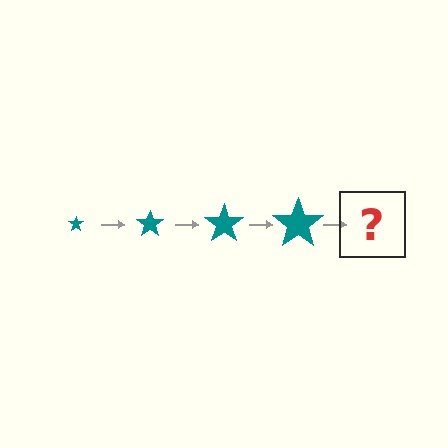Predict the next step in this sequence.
The next step is a teal star, larger than the previous one.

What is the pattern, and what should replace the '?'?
The pattern is that the star gets progressively larger each step. The '?' should be a teal star, larger than the previous one.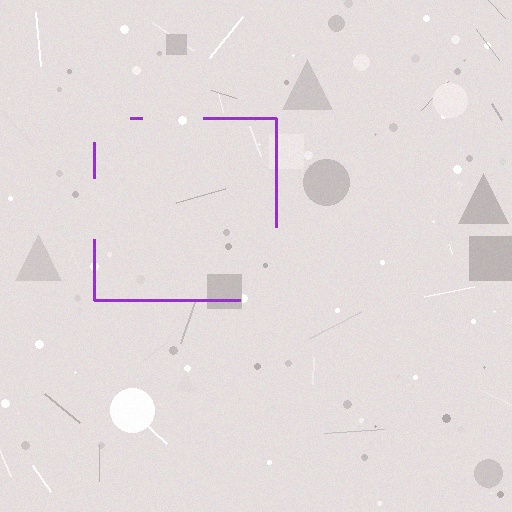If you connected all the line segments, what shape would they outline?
They would outline a square.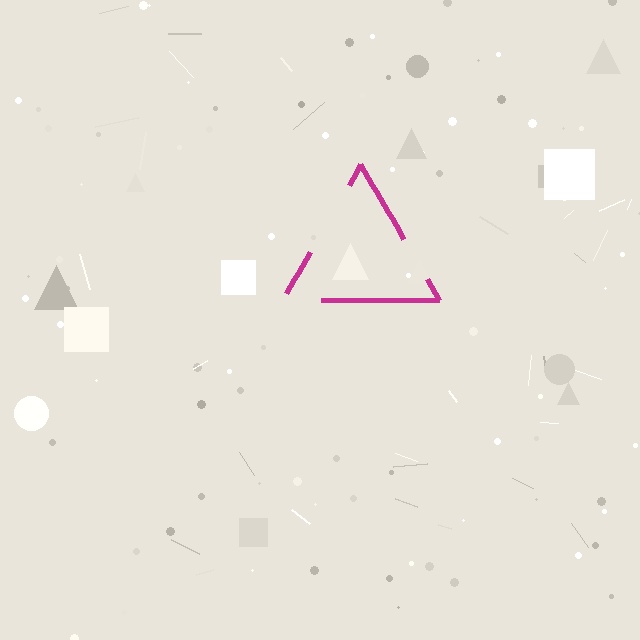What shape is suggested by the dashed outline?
The dashed outline suggests a triangle.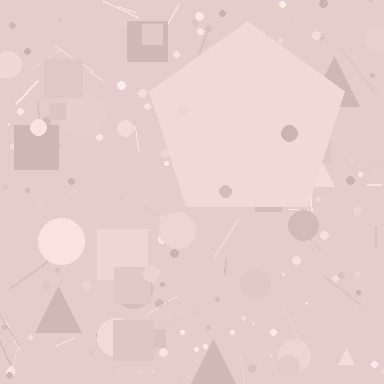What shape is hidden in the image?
A pentagon is hidden in the image.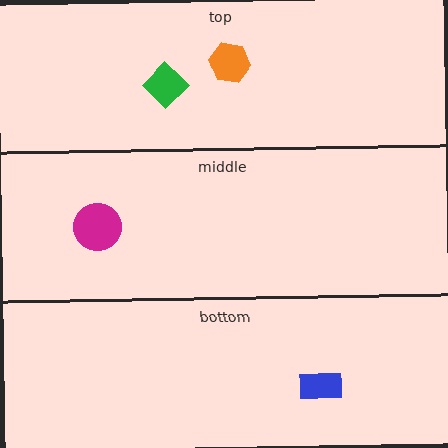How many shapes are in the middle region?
1.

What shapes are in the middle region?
The magenta circle.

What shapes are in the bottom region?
The blue rectangle.